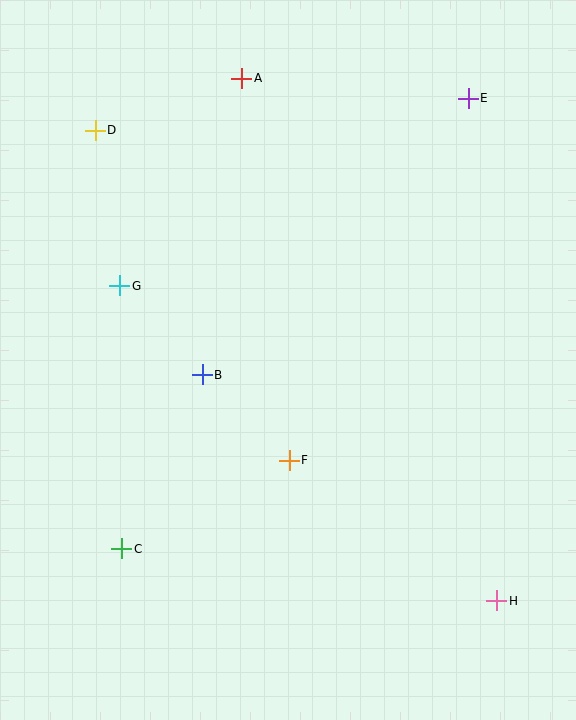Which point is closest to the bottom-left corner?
Point C is closest to the bottom-left corner.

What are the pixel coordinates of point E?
Point E is at (468, 98).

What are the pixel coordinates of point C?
Point C is at (122, 549).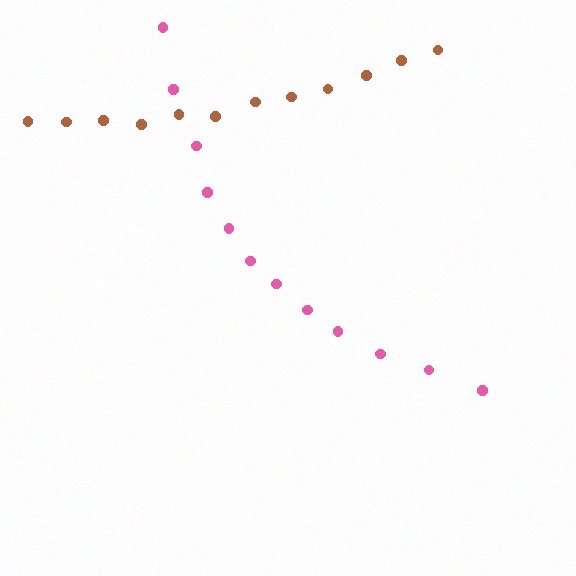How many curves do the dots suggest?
There are 2 distinct paths.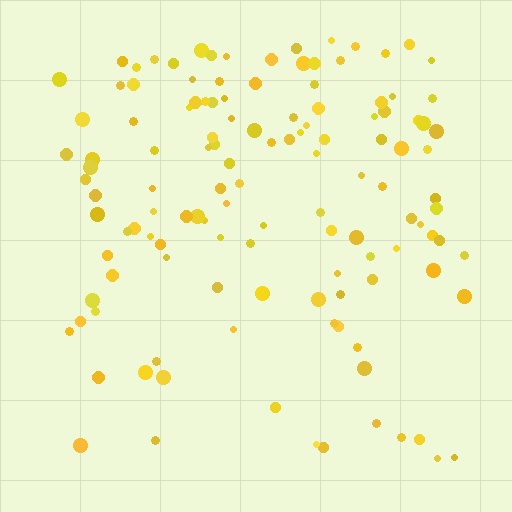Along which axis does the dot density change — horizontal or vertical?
Vertical.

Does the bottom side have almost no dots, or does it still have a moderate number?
Still a moderate number, just noticeably fewer than the top.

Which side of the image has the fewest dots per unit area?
The bottom.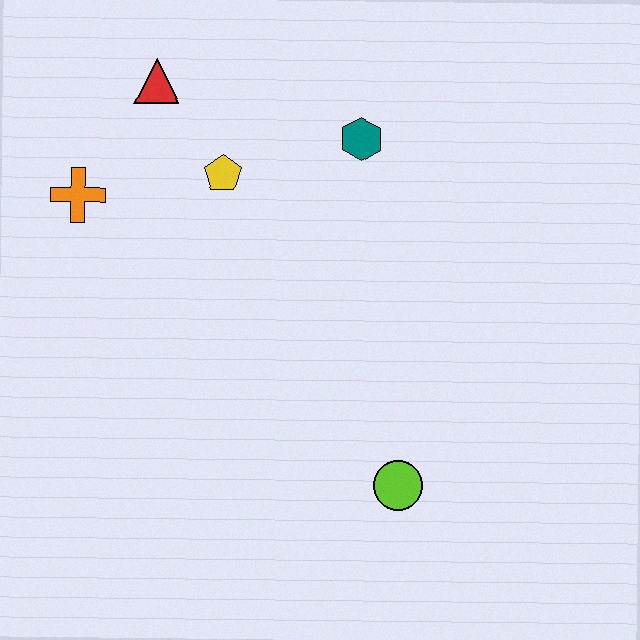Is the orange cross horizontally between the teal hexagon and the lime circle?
No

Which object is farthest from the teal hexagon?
The lime circle is farthest from the teal hexagon.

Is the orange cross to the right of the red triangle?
No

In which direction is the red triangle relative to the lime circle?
The red triangle is above the lime circle.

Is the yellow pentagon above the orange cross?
Yes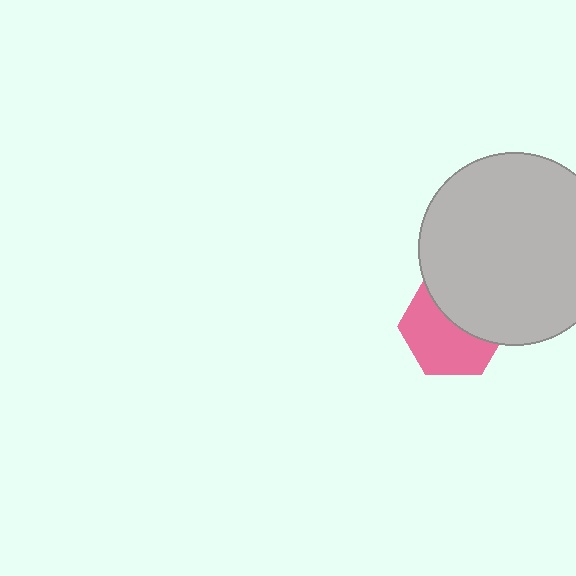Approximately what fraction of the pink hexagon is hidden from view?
Roughly 43% of the pink hexagon is hidden behind the light gray circle.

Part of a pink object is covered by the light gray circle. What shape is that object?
It is a hexagon.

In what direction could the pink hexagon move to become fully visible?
The pink hexagon could move down. That would shift it out from behind the light gray circle entirely.